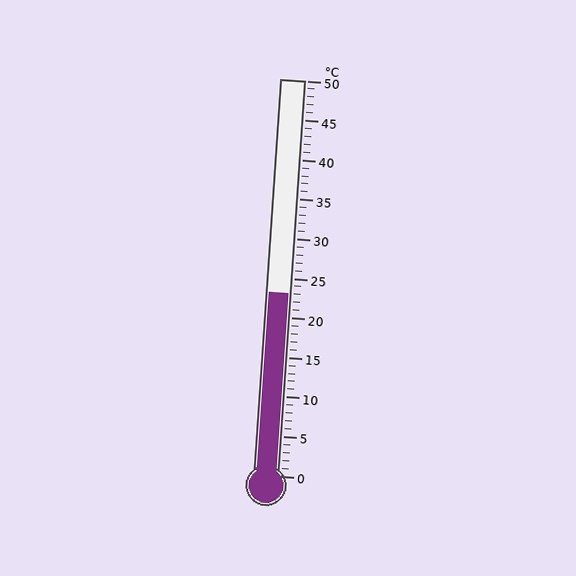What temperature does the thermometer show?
The thermometer shows approximately 23°C.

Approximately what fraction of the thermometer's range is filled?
The thermometer is filled to approximately 45% of its range.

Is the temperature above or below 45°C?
The temperature is below 45°C.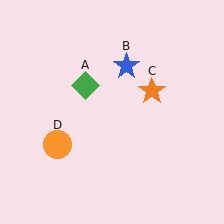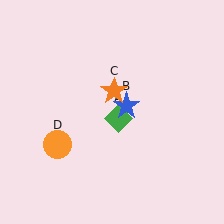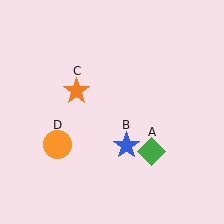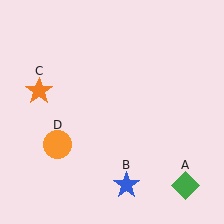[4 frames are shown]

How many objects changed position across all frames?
3 objects changed position: green diamond (object A), blue star (object B), orange star (object C).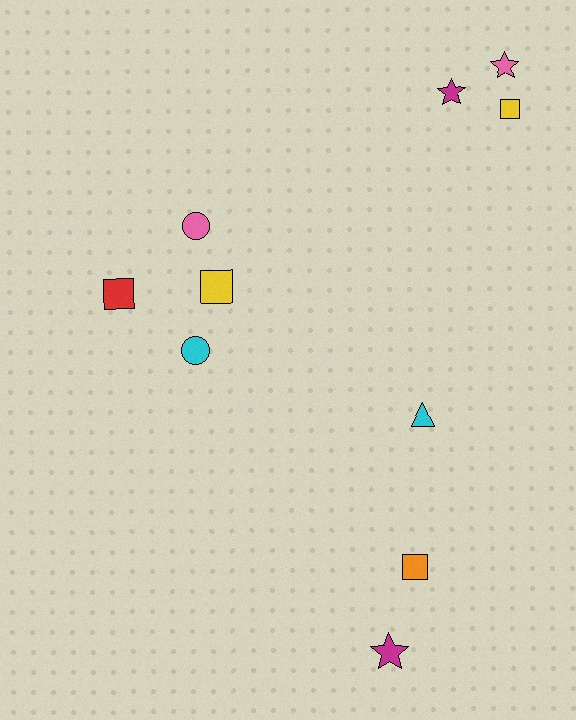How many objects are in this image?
There are 10 objects.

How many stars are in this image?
There are 3 stars.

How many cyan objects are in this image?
There are 2 cyan objects.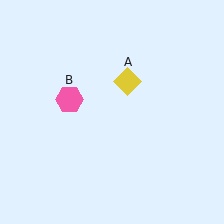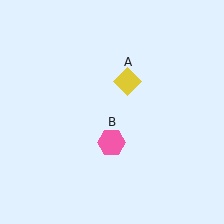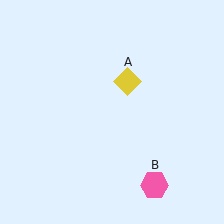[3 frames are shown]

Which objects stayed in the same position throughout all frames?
Yellow diamond (object A) remained stationary.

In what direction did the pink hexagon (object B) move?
The pink hexagon (object B) moved down and to the right.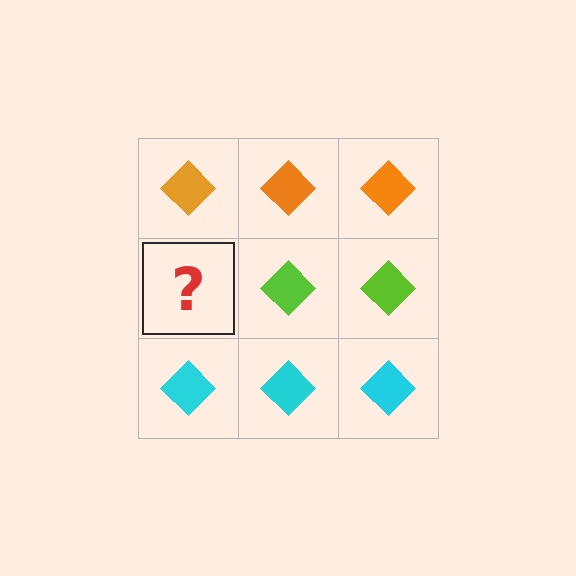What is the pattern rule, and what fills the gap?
The rule is that each row has a consistent color. The gap should be filled with a lime diamond.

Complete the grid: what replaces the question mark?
The question mark should be replaced with a lime diamond.